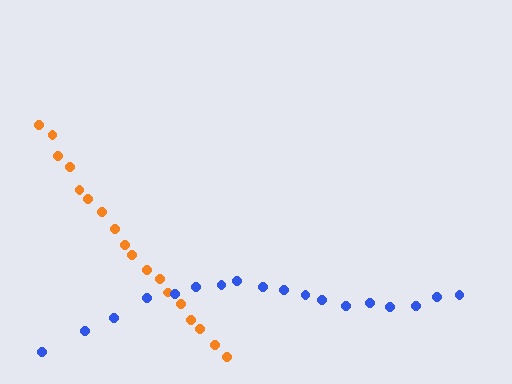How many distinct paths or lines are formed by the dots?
There are 2 distinct paths.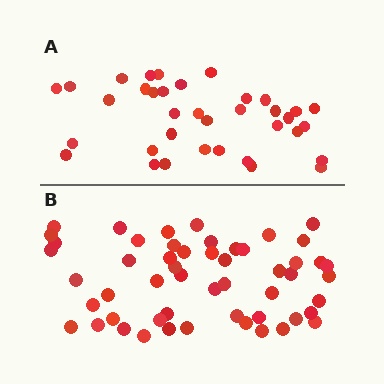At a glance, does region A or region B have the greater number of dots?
Region B (the bottom region) has more dots.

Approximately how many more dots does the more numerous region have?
Region B has approximately 15 more dots than region A.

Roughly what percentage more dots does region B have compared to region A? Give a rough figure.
About 45% more.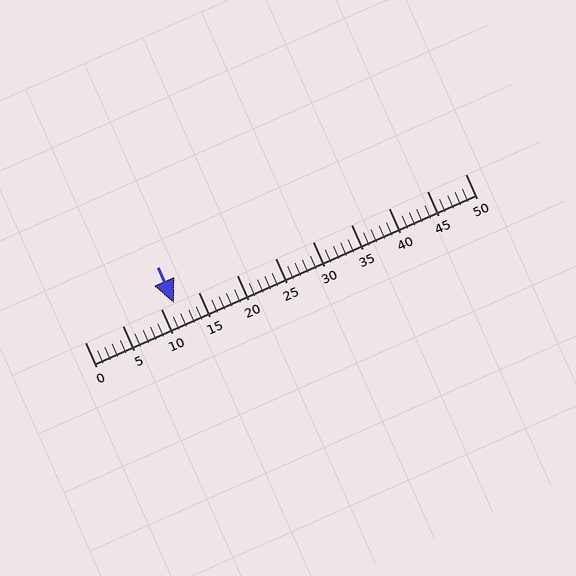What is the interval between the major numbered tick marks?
The major tick marks are spaced 5 units apart.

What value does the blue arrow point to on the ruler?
The blue arrow points to approximately 12.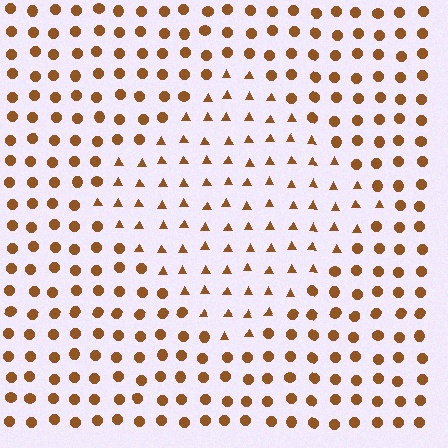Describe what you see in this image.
The image is filled with small brown elements arranged in a uniform grid. A diamond-shaped region contains triangles, while the surrounding area contains circles. The boundary is defined purely by the change in element shape.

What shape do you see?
I see a diamond.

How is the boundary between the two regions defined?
The boundary is defined by a change in element shape: triangles inside vs. circles outside. All elements share the same color and spacing.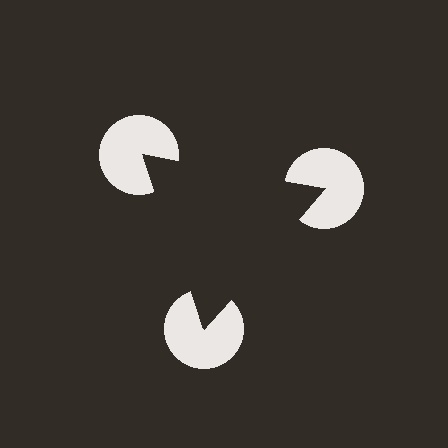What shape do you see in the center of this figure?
An illusory triangle — its edges are inferred from the aligned wedge cuts in the pac-man discs, not physically drawn.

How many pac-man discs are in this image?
There are 3 — one at each vertex of the illusory triangle.